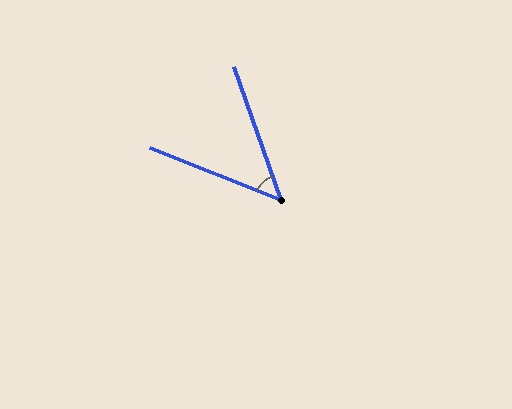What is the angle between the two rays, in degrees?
Approximately 49 degrees.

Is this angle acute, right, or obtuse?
It is acute.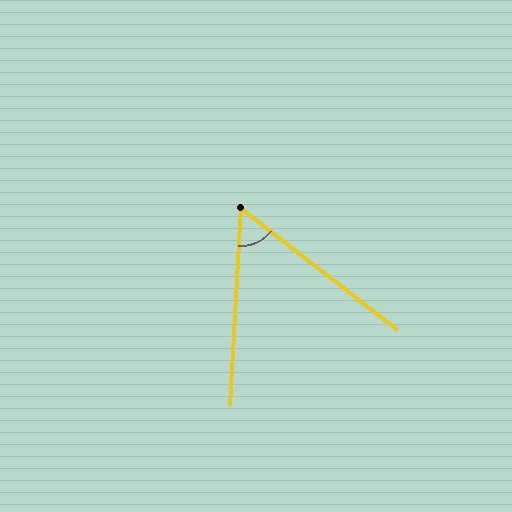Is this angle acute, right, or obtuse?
It is acute.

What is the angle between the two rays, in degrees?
Approximately 56 degrees.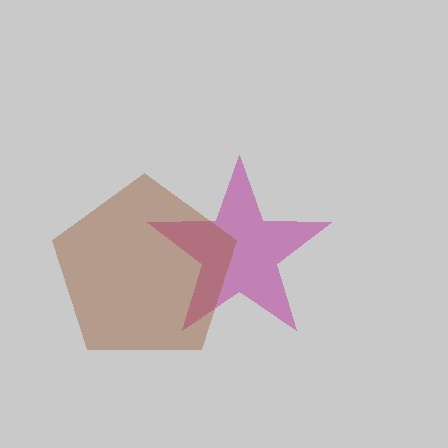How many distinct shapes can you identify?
There are 2 distinct shapes: a magenta star, a brown pentagon.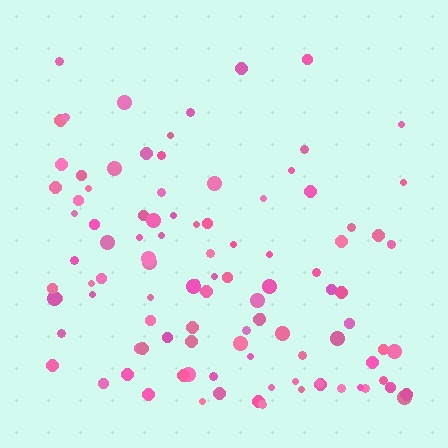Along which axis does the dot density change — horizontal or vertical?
Vertical.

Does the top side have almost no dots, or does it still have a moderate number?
Still a moderate number, just noticeably fewer than the bottom.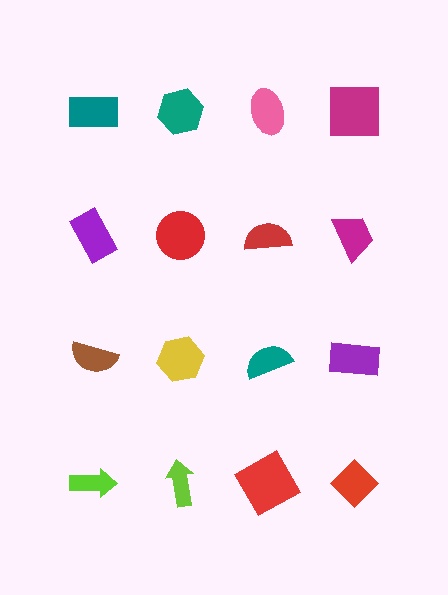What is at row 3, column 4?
A purple rectangle.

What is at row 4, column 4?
A red diamond.